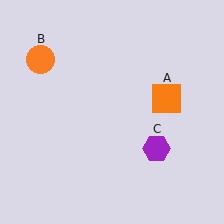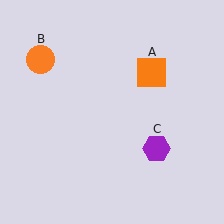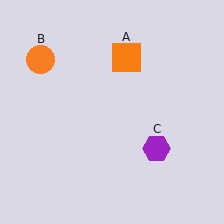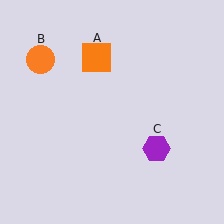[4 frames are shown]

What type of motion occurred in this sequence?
The orange square (object A) rotated counterclockwise around the center of the scene.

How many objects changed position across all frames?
1 object changed position: orange square (object A).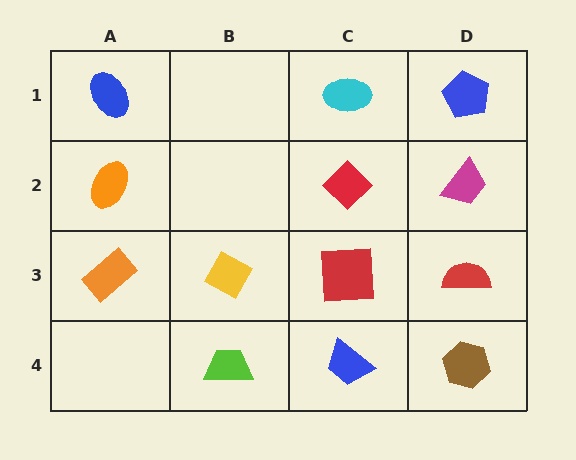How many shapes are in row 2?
3 shapes.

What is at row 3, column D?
A red semicircle.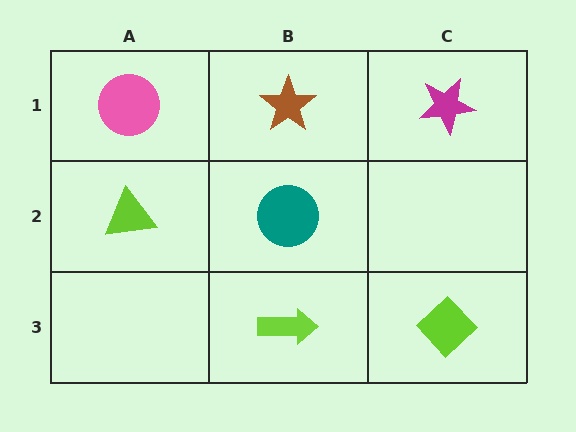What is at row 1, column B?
A brown star.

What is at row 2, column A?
A lime triangle.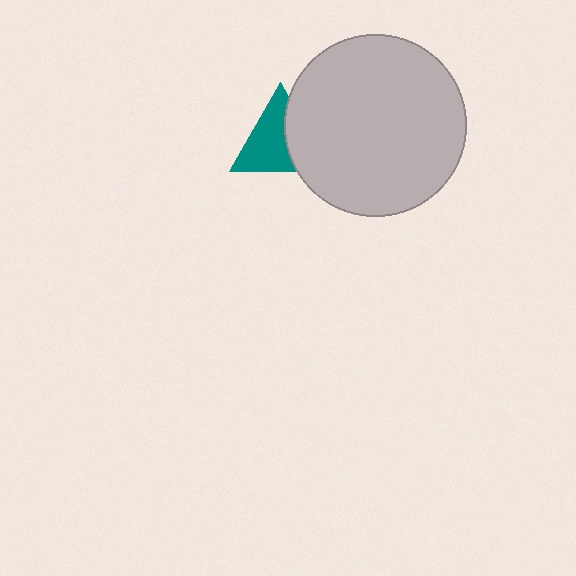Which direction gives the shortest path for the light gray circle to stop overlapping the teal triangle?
Moving right gives the shortest separation.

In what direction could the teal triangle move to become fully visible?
The teal triangle could move left. That would shift it out from behind the light gray circle entirely.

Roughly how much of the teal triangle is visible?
About half of it is visible (roughly 62%).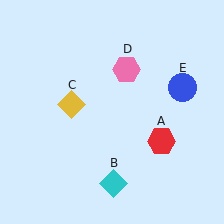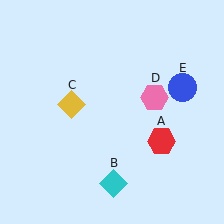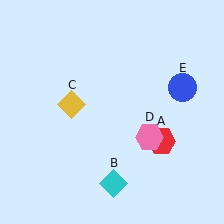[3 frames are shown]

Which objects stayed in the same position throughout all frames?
Red hexagon (object A) and cyan diamond (object B) and yellow diamond (object C) and blue circle (object E) remained stationary.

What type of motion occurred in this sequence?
The pink hexagon (object D) rotated clockwise around the center of the scene.